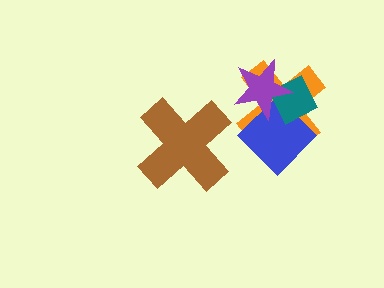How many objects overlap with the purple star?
3 objects overlap with the purple star.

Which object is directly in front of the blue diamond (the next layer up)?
The teal diamond is directly in front of the blue diamond.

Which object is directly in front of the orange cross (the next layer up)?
The blue diamond is directly in front of the orange cross.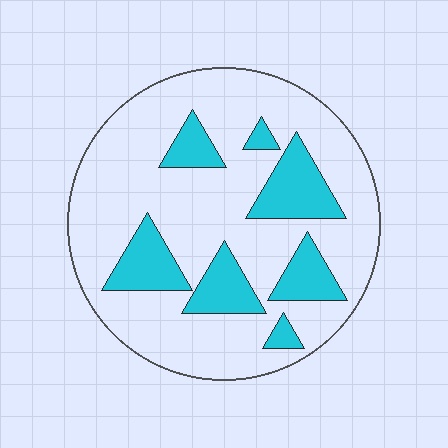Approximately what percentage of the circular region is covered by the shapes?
Approximately 25%.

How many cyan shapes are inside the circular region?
7.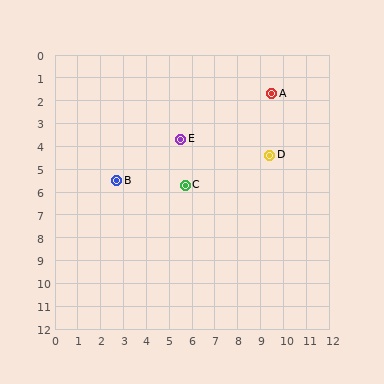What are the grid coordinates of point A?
Point A is at approximately (9.5, 1.7).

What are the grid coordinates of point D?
Point D is at approximately (9.4, 4.4).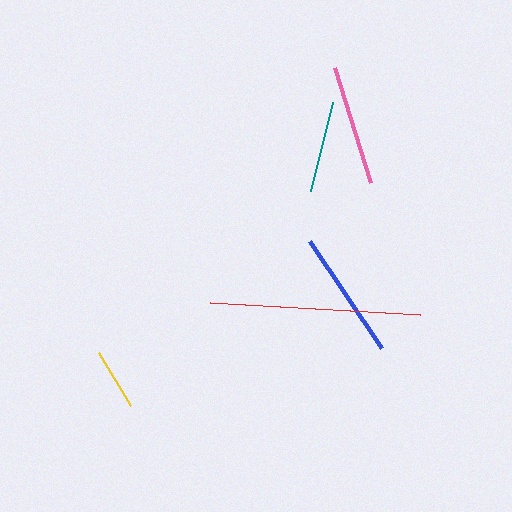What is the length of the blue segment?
The blue segment is approximately 129 pixels long.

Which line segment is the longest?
The red line is the longest at approximately 210 pixels.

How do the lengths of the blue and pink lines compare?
The blue and pink lines are approximately the same length.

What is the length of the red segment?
The red segment is approximately 210 pixels long.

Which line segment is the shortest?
The yellow line is the shortest at approximately 61 pixels.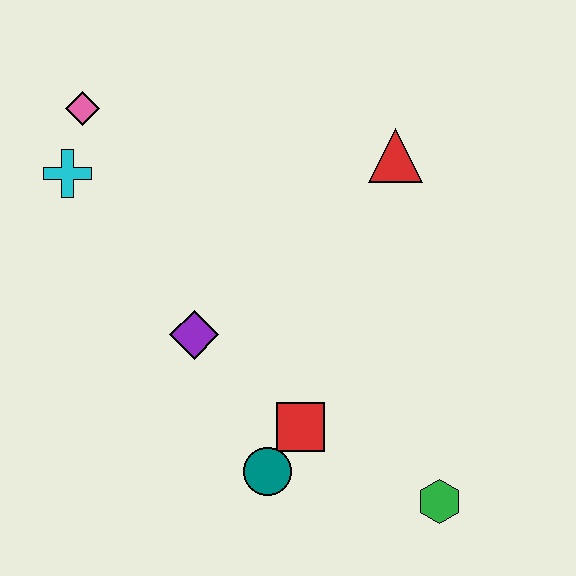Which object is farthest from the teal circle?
The pink diamond is farthest from the teal circle.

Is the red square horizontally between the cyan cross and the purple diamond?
No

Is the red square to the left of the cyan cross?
No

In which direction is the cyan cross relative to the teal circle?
The cyan cross is above the teal circle.